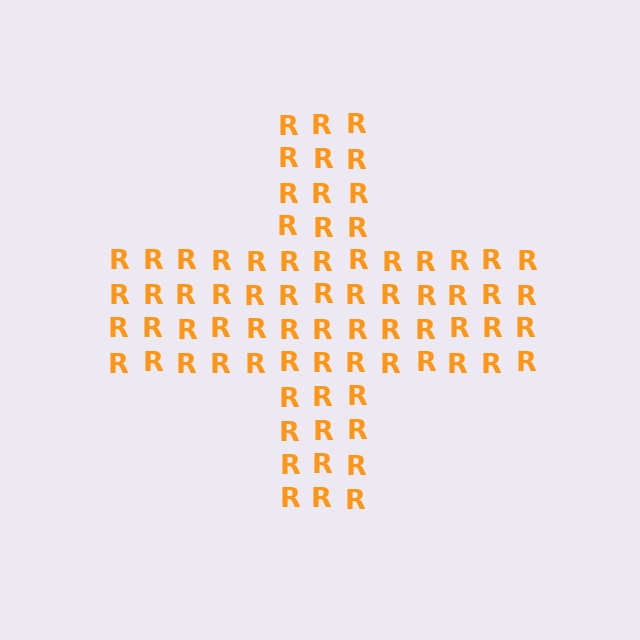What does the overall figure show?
The overall figure shows a cross.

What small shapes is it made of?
It is made of small letter R's.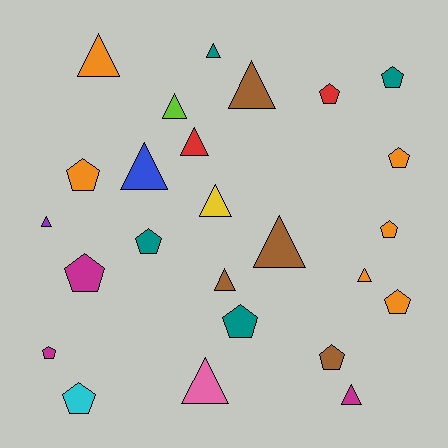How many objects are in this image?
There are 25 objects.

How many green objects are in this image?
There are no green objects.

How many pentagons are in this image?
There are 12 pentagons.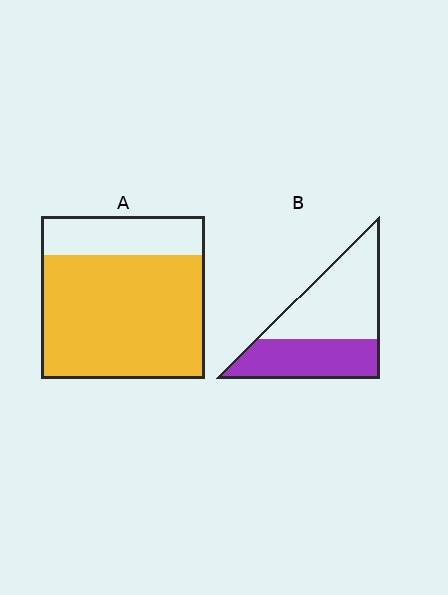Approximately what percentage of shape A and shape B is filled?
A is approximately 75% and B is approximately 45%.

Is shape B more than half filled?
No.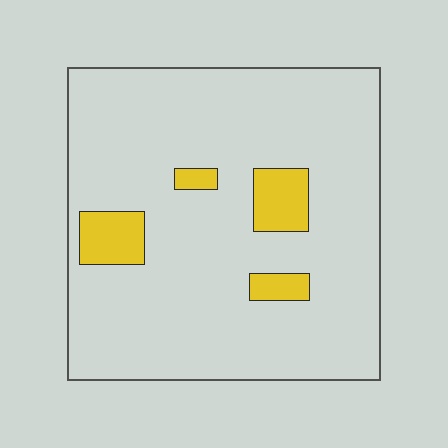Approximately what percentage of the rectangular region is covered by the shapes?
Approximately 10%.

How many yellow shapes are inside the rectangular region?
4.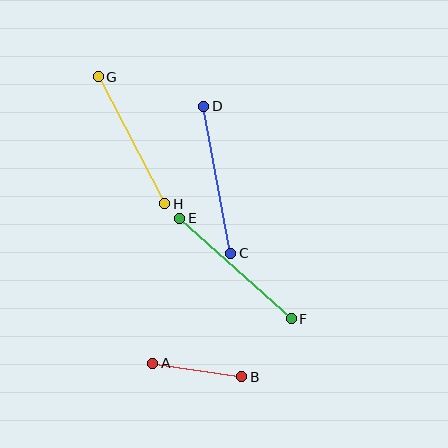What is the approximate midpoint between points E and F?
The midpoint is at approximately (236, 268) pixels.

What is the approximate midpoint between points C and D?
The midpoint is at approximately (217, 180) pixels.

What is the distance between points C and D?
The distance is approximately 149 pixels.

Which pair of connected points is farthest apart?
Points E and F are farthest apart.